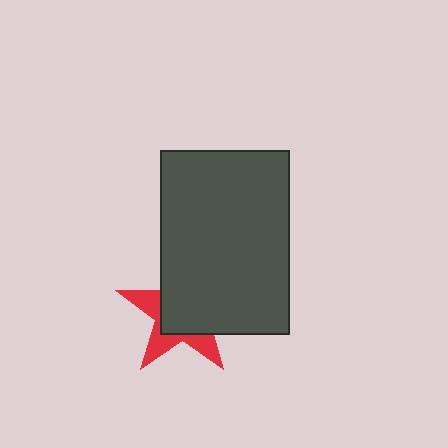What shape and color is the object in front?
The object in front is a dark gray rectangle.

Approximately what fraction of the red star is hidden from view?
Roughly 63% of the red star is hidden behind the dark gray rectangle.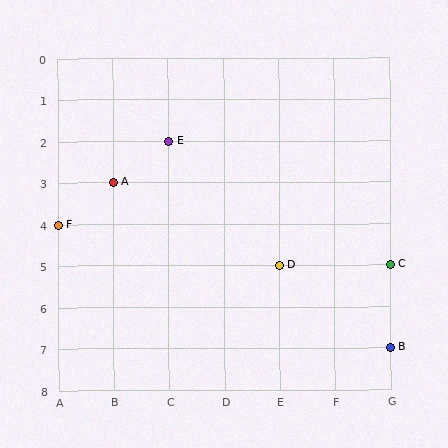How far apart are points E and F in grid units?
Points E and F are 2 columns and 2 rows apart (about 2.8 grid units diagonally).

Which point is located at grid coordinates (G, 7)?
Point B is at (G, 7).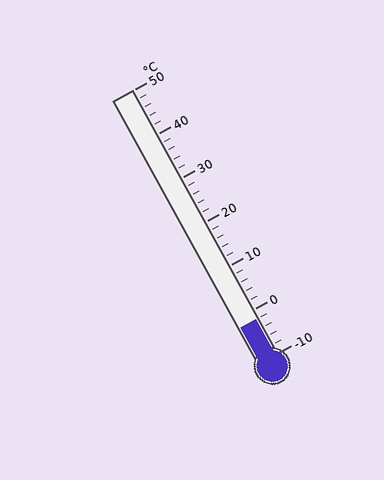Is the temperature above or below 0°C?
The temperature is below 0°C.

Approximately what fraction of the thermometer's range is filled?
The thermometer is filled to approximately 15% of its range.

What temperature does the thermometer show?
The thermometer shows approximately -2°C.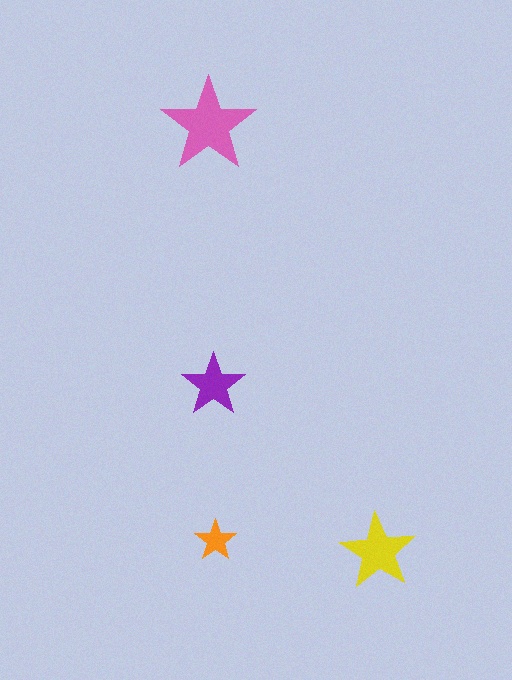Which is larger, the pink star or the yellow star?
The pink one.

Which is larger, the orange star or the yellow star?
The yellow one.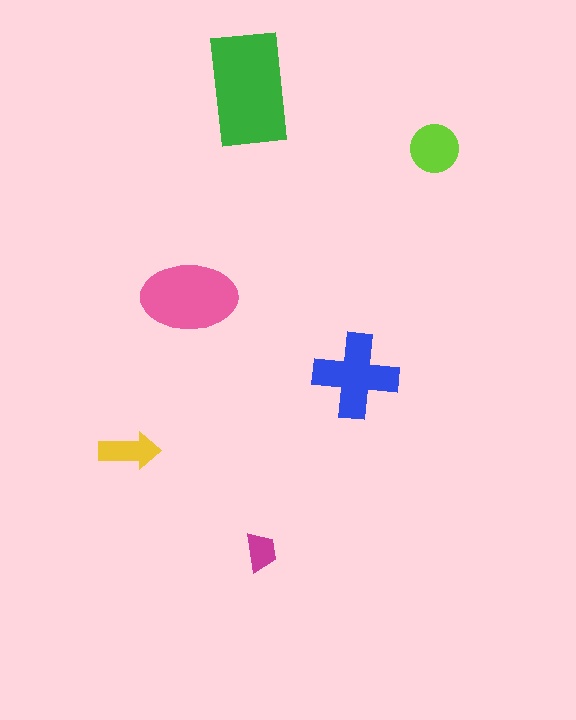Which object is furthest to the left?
The yellow arrow is leftmost.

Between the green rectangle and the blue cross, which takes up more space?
The green rectangle.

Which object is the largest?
The green rectangle.